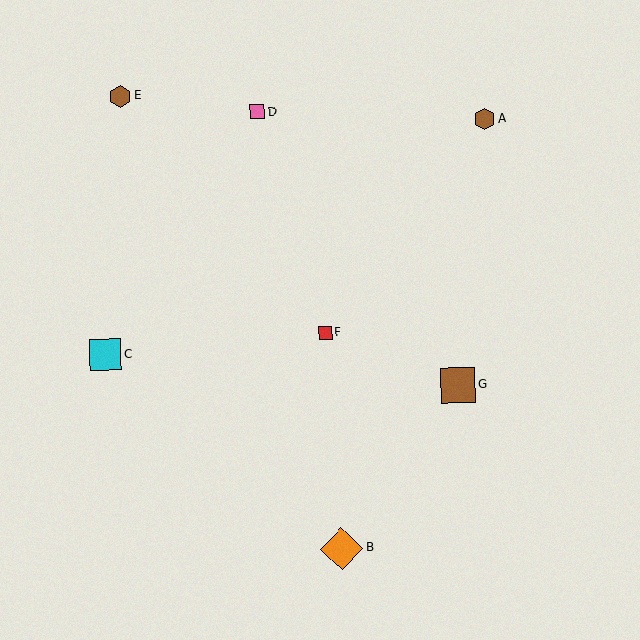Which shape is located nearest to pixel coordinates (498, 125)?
The brown hexagon (labeled A) at (484, 119) is nearest to that location.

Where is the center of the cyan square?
The center of the cyan square is at (105, 355).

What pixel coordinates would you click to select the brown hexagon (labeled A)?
Click at (484, 119) to select the brown hexagon A.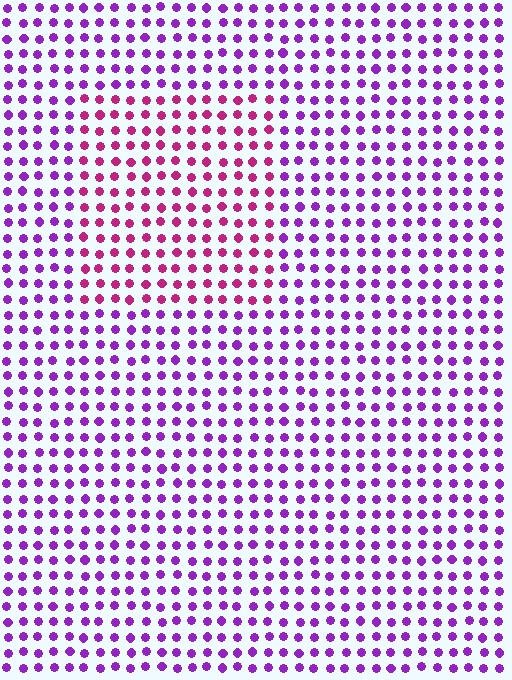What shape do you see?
I see a rectangle.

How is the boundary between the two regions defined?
The boundary is defined purely by a slight shift in hue (about 41 degrees). Spacing, size, and orientation are identical on both sides.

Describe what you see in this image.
The image is filled with small purple elements in a uniform arrangement. A rectangle-shaped region is visible where the elements are tinted to a slightly different hue, forming a subtle color boundary.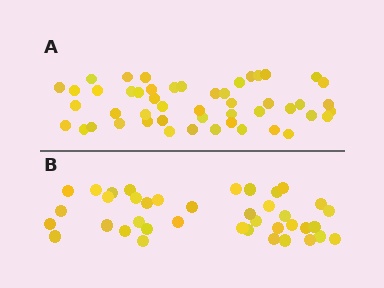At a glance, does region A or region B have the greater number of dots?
Region A (the top region) has more dots.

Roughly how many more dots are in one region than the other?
Region A has roughly 10 or so more dots than region B.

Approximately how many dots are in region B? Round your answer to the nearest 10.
About 40 dots. (The exact count is 39, which rounds to 40.)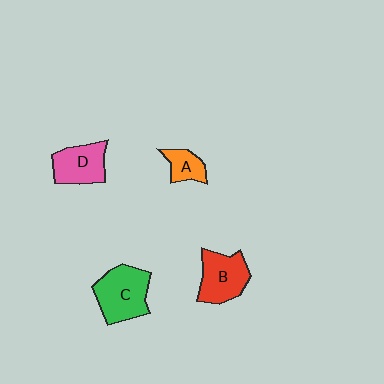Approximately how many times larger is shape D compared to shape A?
Approximately 1.8 times.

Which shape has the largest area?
Shape C (green).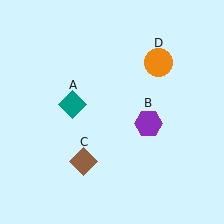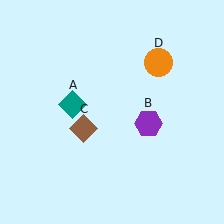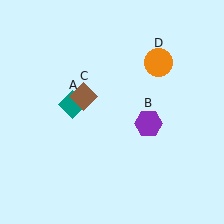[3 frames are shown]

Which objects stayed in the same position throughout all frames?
Teal diamond (object A) and purple hexagon (object B) and orange circle (object D) remained stationary.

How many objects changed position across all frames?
1 object changed position: brown diamond (object C).